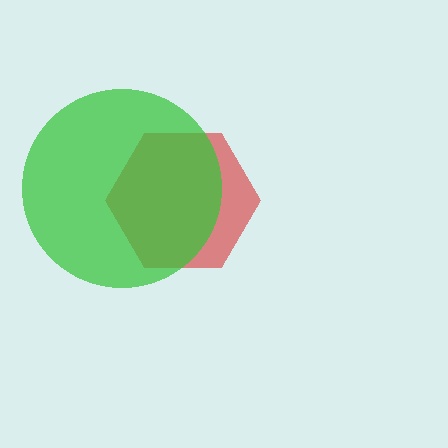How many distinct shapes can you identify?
There are 2 distinct shapes: a red hexagon, a green circle.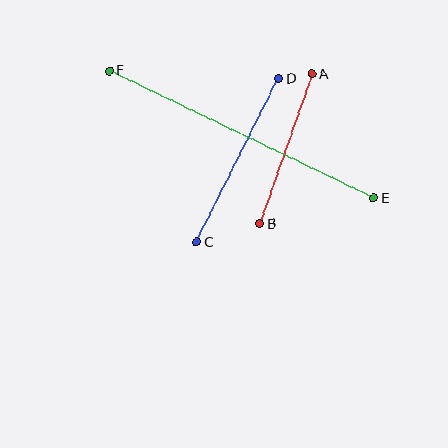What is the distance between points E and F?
The distance is approximately 293 pixels.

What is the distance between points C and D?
The distance is approximately 183 pixels.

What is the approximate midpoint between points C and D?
The midpoint is at approximately (238, 160) pixels.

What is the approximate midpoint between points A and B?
The midpoint is at approximately (286, 149) pixels.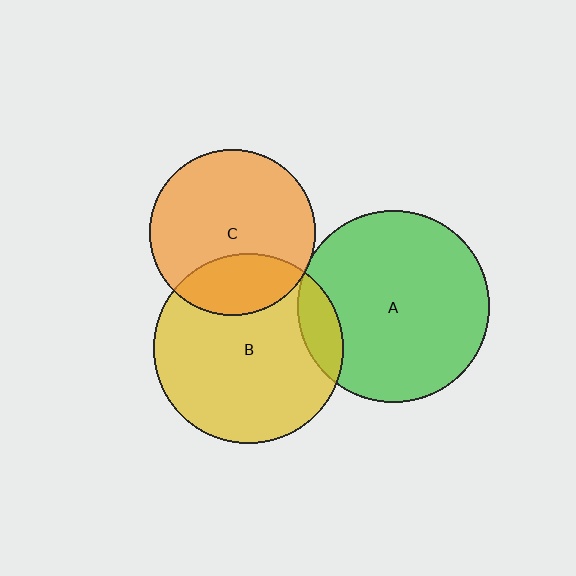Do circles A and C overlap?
Yes.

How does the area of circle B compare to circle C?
Approximately 1.3 times.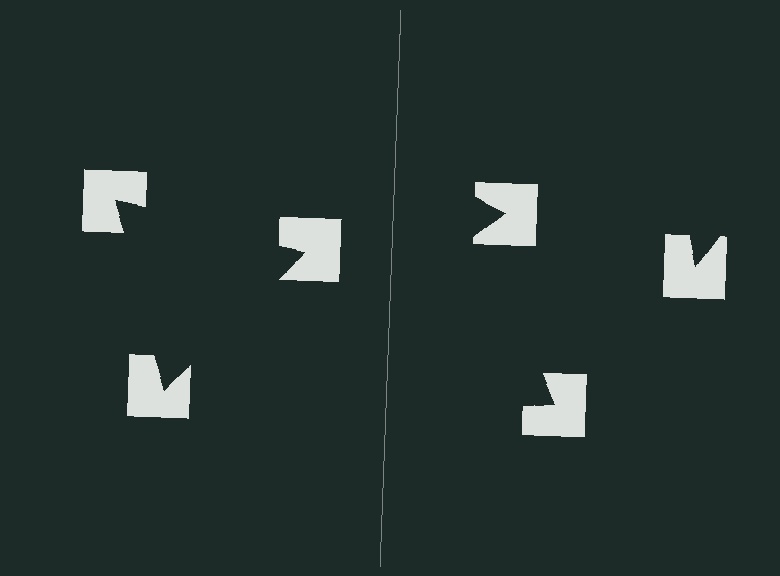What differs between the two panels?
The notched squares are positioned identically on both sides; only the wedge orientations differ. On the left they align to a triangle; on the right they are misaligned.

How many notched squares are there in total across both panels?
6 — 3 on each side.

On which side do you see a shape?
An illusory triangle appears on the left side. On the right side the wedge cuts are rotated, so no coherent shape forms.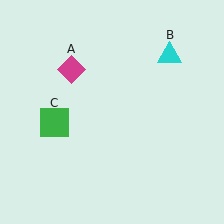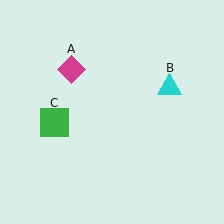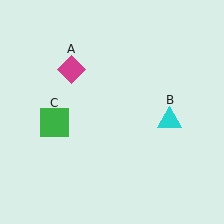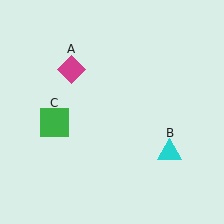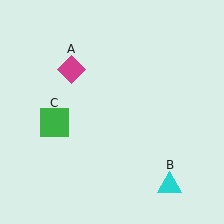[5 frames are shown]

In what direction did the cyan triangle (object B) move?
The cyan triangle (object B) moved down.